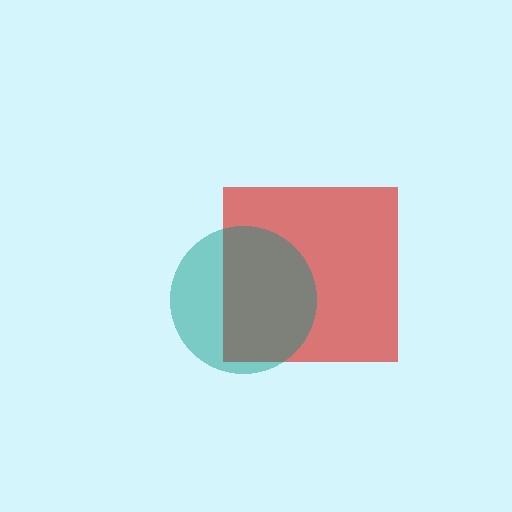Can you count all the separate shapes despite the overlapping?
Yes, there are 2 separate shapes.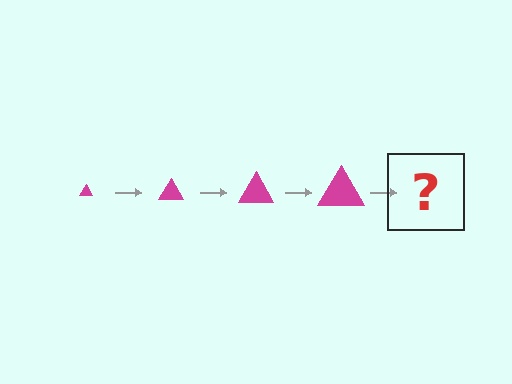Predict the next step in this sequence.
The next step is a magenta triangle, larger than the previous one.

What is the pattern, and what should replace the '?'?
The pattern is that the triangle gets progressively larger each step. The '?' should be a magenta triangle, larger than the previous one.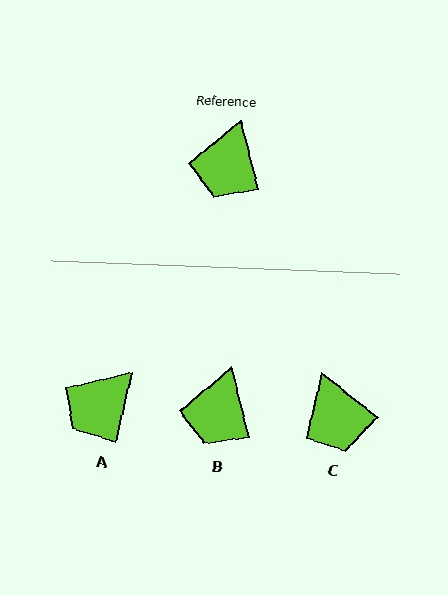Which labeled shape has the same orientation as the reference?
B.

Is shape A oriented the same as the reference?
No, it is off by about 27 degrees.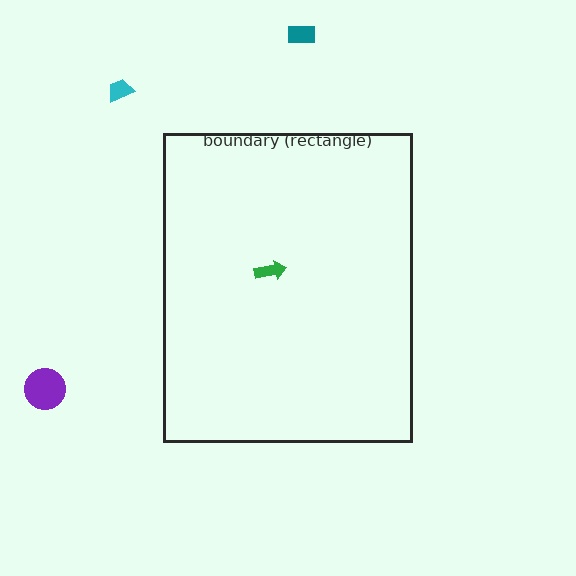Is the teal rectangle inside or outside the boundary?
Outside.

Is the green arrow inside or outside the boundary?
Inside.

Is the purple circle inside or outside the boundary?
Outside.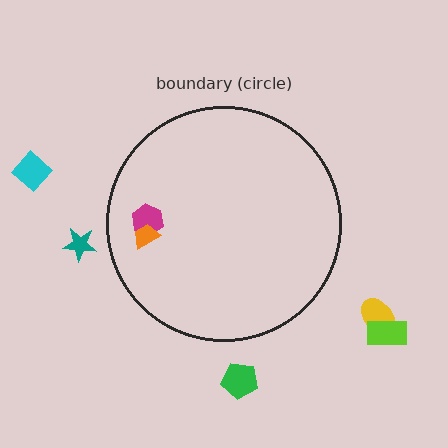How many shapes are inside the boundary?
2 inside, 5 outside.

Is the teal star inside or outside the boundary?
Outside.